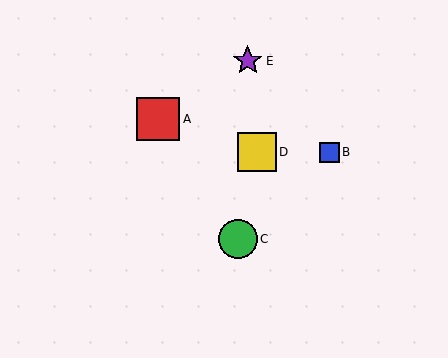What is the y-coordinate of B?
Object B is at y≈152.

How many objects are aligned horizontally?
2 objects (B, D) are aligned horizontally.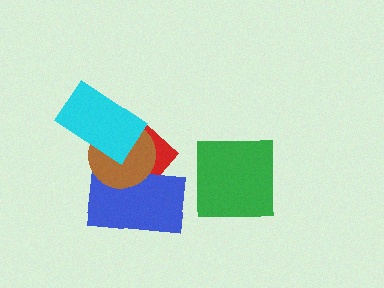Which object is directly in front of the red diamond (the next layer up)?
The blue rectangle is directly in front of the red diamond.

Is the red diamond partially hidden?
Yes, it is partially covered by another shape.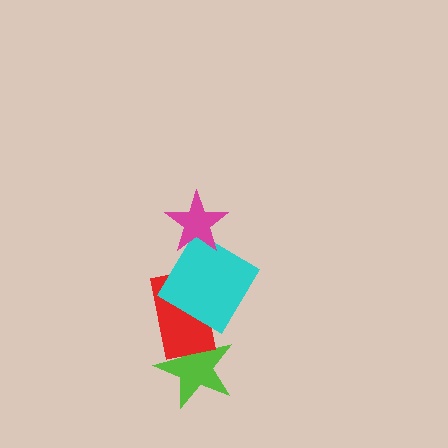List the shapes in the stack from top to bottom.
From top to bottom: the magenta star, the cyan diamond, the red rectangle, the lime star.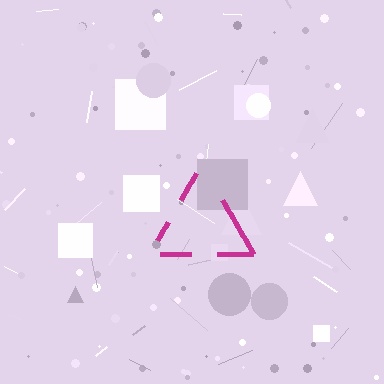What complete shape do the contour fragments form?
The contour fragments form a triangle.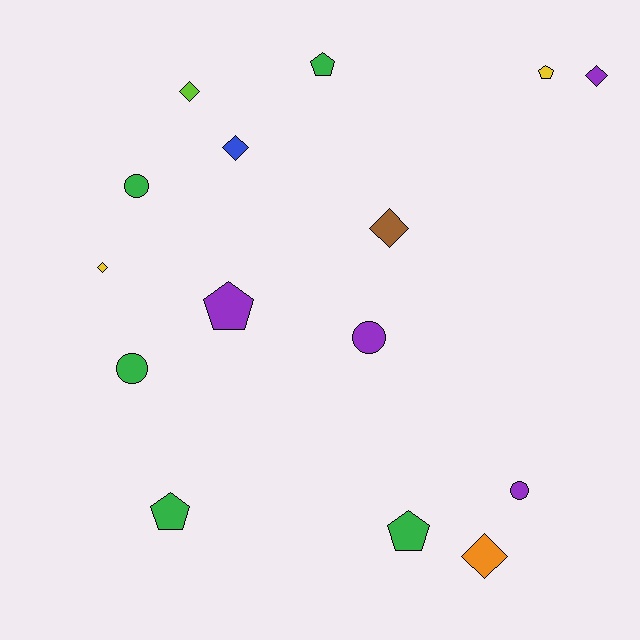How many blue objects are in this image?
There is 1 blue object.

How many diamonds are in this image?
There are 6 diamonds.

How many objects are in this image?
There are 15 objects.